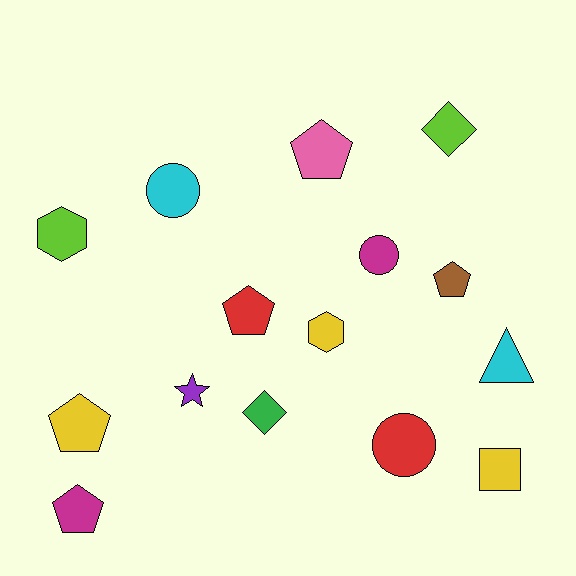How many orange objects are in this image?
There are no orange objects.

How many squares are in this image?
There is 1 square.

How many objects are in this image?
There are 15 objects.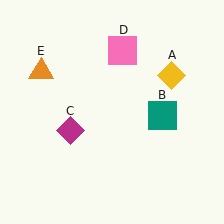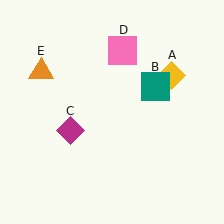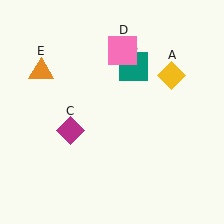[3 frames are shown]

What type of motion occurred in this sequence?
The teal square (object B) rotated counterclockwise around the center of the scene.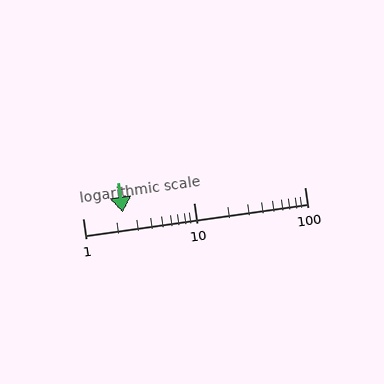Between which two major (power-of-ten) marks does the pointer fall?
The pointer is between 1 and 10.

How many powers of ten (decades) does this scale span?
The scale spans 2 decades, from 1 to 100.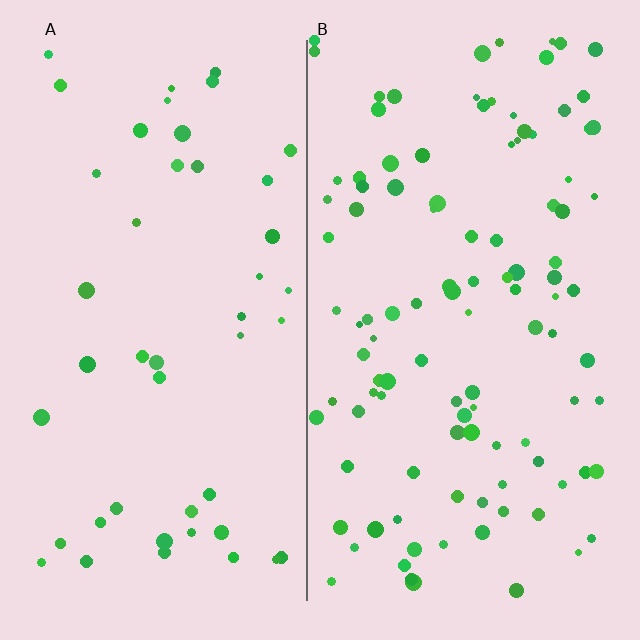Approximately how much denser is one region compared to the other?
Approximately 2.4× — region B over region A.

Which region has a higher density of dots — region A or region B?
B (the right).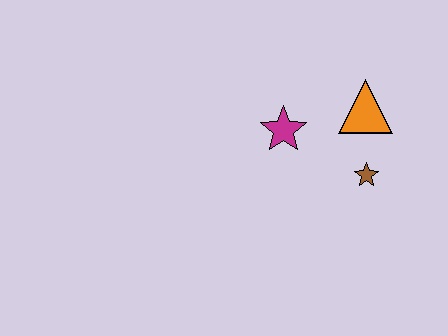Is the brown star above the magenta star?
No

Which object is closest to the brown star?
The orange triangle is closest to the brown star.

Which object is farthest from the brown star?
The magenta star is farthest from the brown star.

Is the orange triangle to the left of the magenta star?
No